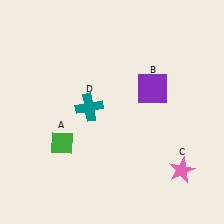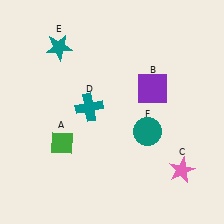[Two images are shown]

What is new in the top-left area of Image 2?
A teal star (E) was added in the top-left area of Image 2.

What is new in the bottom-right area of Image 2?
A teal circle (F) was added in the bottom-right area of Image 2.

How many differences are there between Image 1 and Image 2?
There are 2 differences between the two images.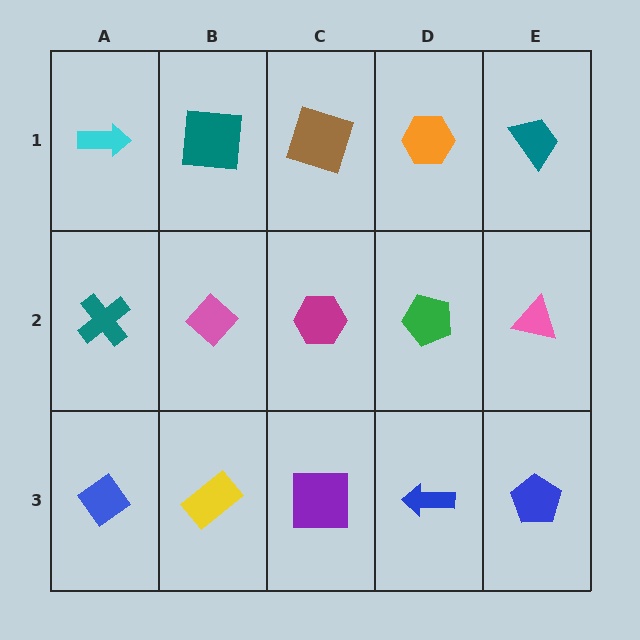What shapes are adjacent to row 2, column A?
A cyan arrow (row 1, column A), a blue diamond (row 3, column A), a pink diamond (row 2, column B).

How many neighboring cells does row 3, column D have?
3.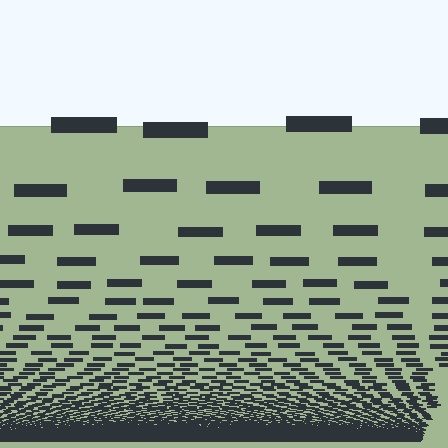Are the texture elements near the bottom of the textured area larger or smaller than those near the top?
Smaller. The gradient is inverted — elements near the bottom are smaller and denser.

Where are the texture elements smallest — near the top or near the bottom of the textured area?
Near the bottom.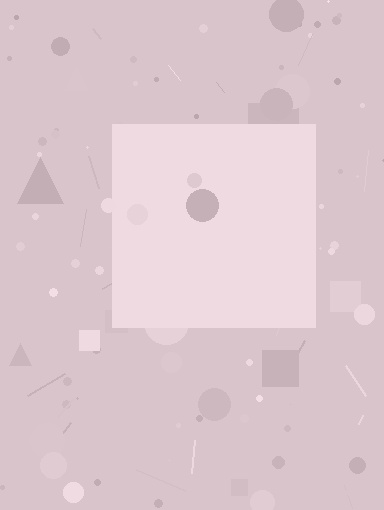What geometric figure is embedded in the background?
A square is embedded in the background.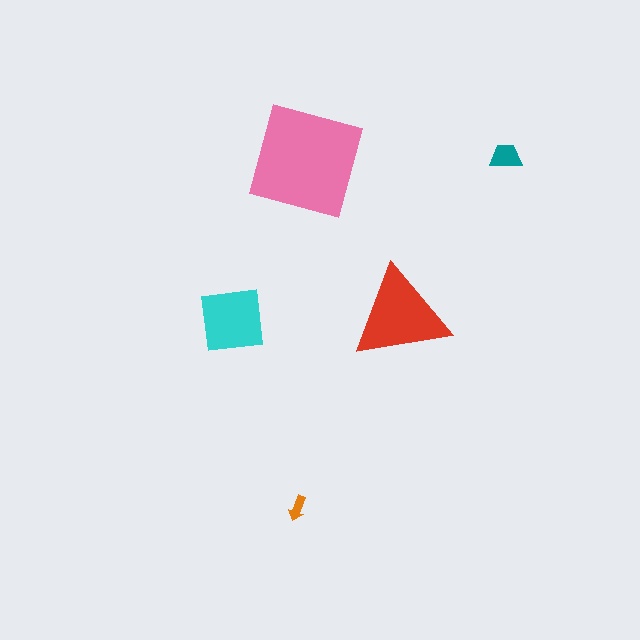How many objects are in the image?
There are 5 objects in the image.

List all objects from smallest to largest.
The orange arrow, the teal trapezoid, the cyan square, the red triangle, the pink diamond.